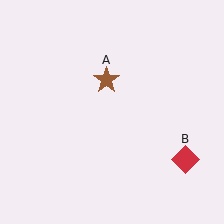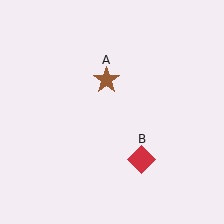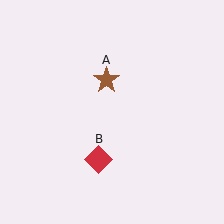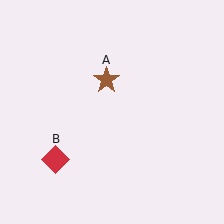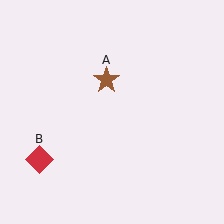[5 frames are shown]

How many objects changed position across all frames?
1 object changed position: red diamond (object B).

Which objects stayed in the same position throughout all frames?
Brown star (object A) remained stationary.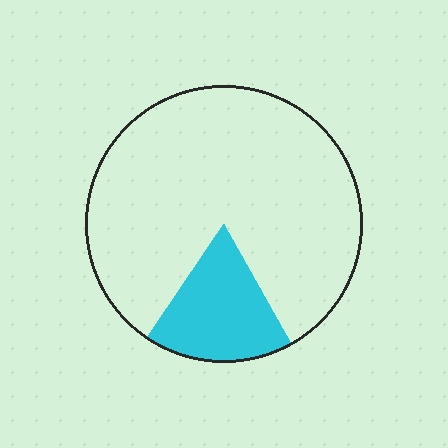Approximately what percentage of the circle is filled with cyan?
Approximately 20%.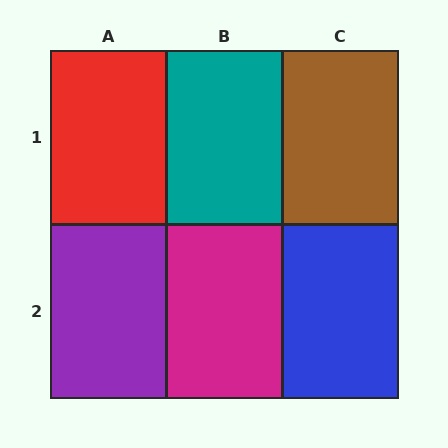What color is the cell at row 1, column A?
Red.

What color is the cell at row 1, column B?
Teal.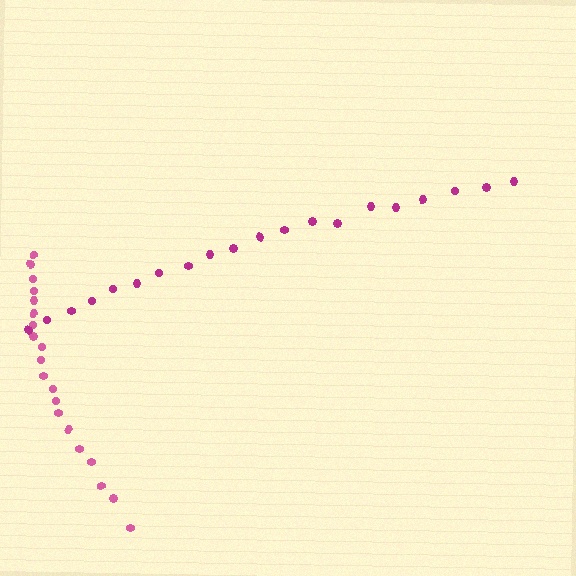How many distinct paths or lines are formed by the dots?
There are 2 distinct paths.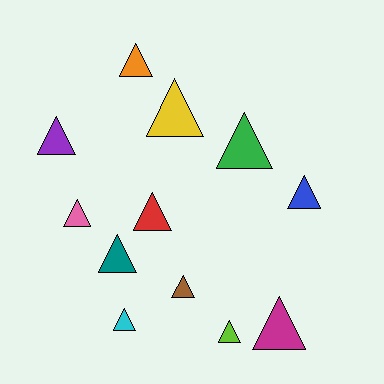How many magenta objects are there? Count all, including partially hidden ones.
There is 1 magenta object.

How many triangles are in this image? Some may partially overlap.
There are 12 triangles.